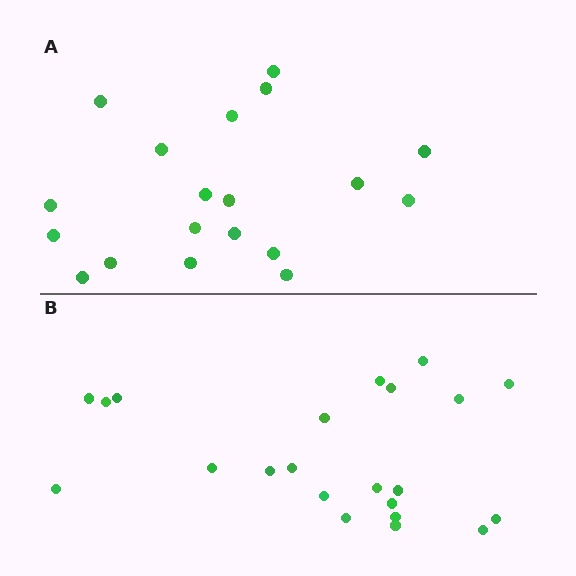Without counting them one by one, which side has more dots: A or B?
Region B (the bottom region) has more dots.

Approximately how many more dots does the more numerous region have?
Region B has just a few more — roughly 2 or 3 more dots than region A.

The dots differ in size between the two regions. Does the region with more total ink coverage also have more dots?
No. Region A has more total ink coverage because its dots are larger, but region B actually contains more individual dots. Total area can be misleading — the number of items is what matters here.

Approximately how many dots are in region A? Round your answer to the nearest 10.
About 20 dots. (The exact count is 19, which rounds to 20.)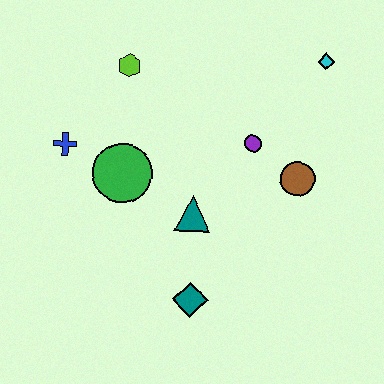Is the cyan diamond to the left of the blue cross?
No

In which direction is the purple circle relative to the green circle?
The purple circle is to the right of the green circle.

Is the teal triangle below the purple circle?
Yes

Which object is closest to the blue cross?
The green circle is closest to the blue cross.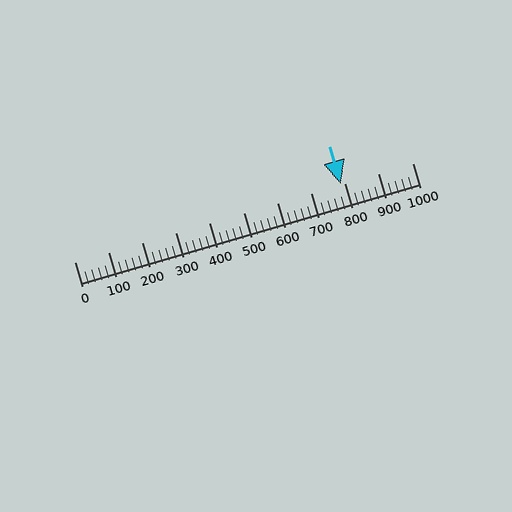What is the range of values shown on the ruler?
The ruler shows values from 0 to 1000.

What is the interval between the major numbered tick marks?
The major tick marks are spaced 100 units apart.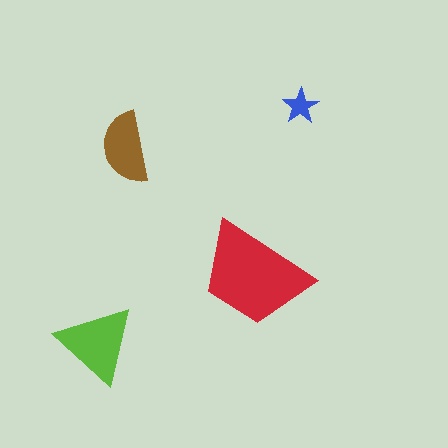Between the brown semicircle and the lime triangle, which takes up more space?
The lime triangle.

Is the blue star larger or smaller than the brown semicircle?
Smaller.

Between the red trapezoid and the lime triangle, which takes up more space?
The red trapezoid.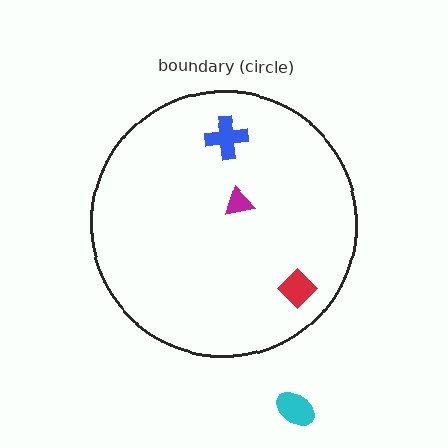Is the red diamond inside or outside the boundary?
Inside.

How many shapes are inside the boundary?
3 inside, 1 outside.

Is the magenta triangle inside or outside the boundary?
Inside.